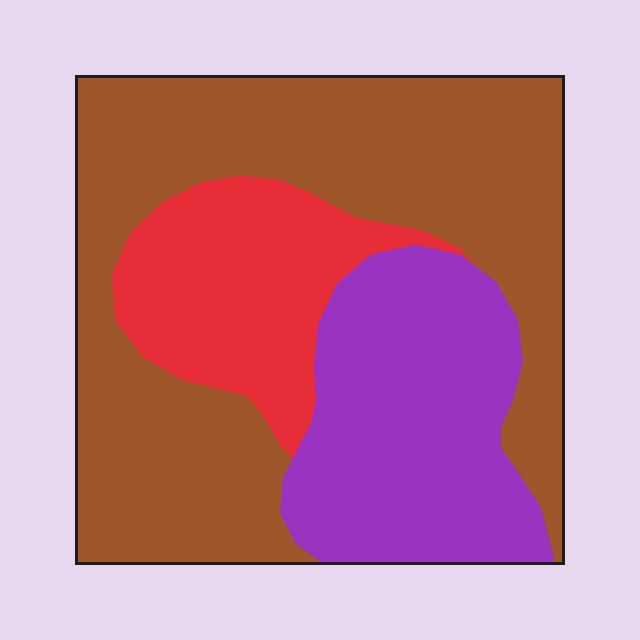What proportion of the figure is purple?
Purple takes up between a sixth and a third of the figure.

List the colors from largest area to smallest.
From largest to smallest: brown, purple, red.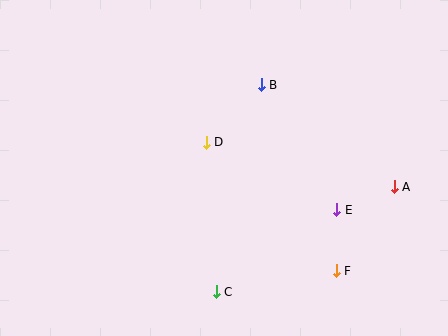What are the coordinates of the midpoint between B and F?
The midpoint between B and F is at (299, 178).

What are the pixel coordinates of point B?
Point B is at (261, 85).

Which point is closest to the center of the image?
Point D at (206, 142) is closest to the center.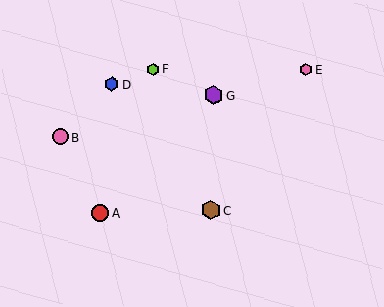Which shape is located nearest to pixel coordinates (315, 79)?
The pink hexagon (labeled E) at (305, 70) is nearest to that location.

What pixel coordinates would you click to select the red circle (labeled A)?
Click at (100, 213) to select the red circle A.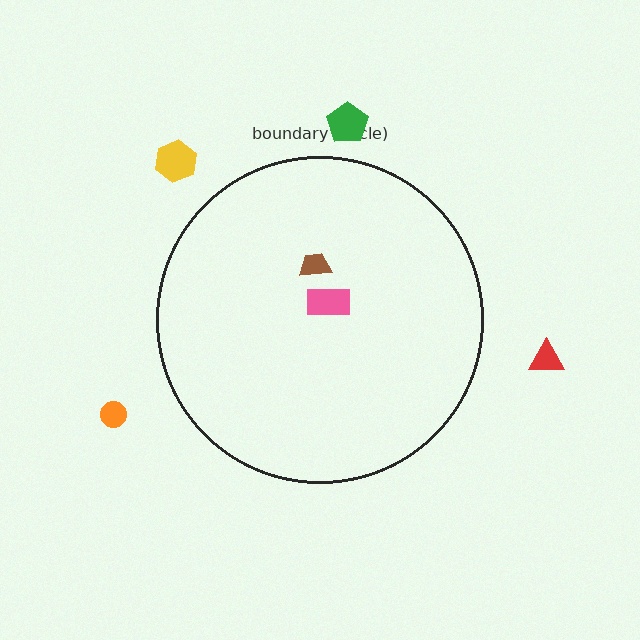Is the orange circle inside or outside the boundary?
Outside.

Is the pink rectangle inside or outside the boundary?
Inside.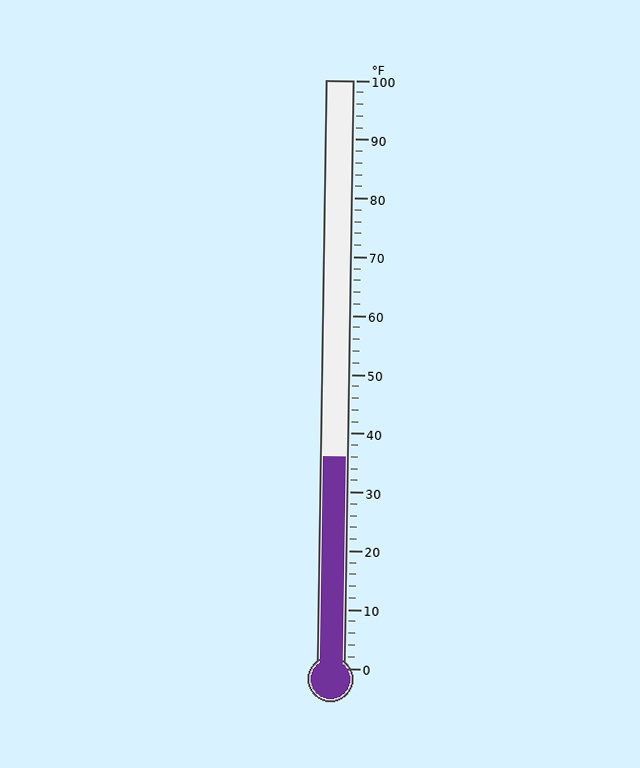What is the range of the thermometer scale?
The thermometer scale ranges from 0°F to 100°F.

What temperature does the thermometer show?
The thermometer shows approximately 36°F.